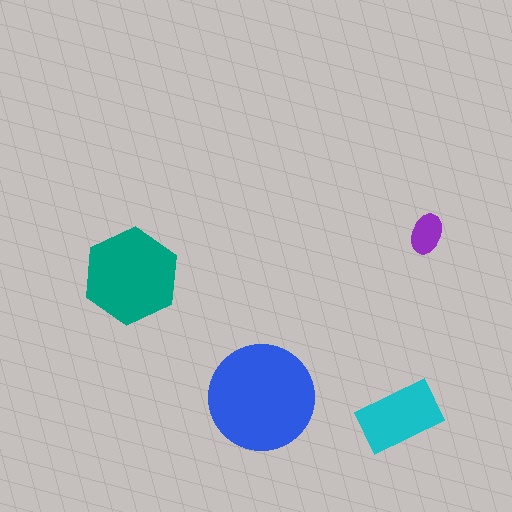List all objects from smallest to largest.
The purple ellipse, the cyan rectangle, the teal hexagon, the blue circle.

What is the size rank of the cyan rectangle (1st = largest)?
3rd.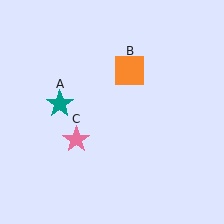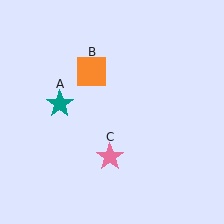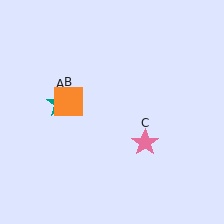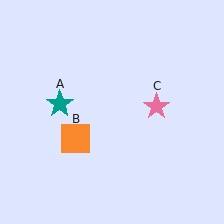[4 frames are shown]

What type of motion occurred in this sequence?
The orange square (object B), pink star (object C) rotated counterclockwise around the center of the scene.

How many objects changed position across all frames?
2 objects changed position: orange square (object B), pink star (object C).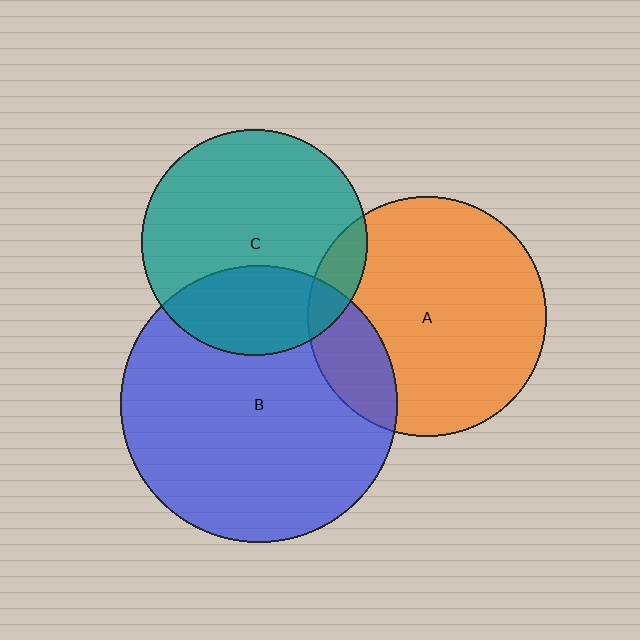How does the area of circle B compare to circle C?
Approximately 1.5 times.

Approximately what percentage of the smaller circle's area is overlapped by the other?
Approximately 30%.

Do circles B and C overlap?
Yes.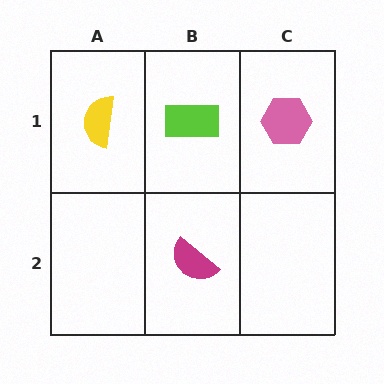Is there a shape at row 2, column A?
No, that cell is empty.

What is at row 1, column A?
A yellow semicircle.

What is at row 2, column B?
A magenta semicircle.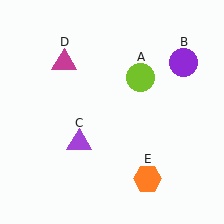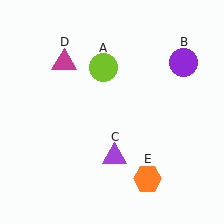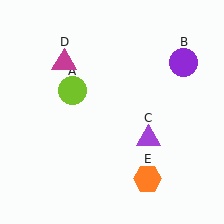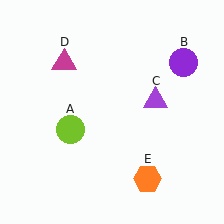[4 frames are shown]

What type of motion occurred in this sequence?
The lime circle (object A), purple triangle (object C) rotated counterclockwise around the center of the scene.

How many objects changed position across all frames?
2 objects changed position: lime circle (object A), purple triangle (object C).